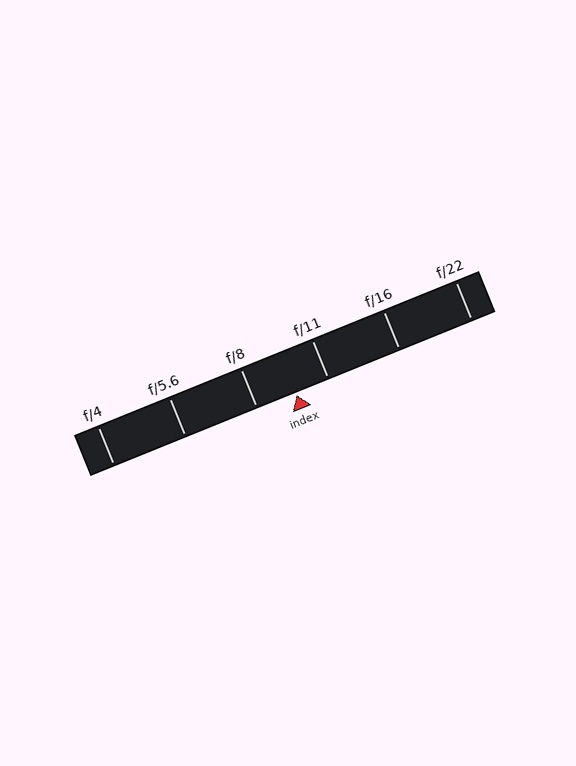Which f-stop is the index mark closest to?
The index mark is closest to f/11.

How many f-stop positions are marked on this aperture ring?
There are 6 f-stop positions marked.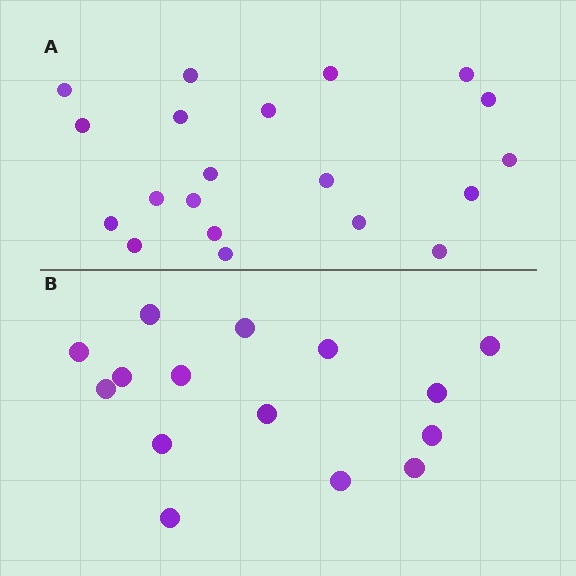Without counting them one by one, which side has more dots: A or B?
Region A (the top region) has more dots.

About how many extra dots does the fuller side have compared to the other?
Region A has about 5 more dots than region B.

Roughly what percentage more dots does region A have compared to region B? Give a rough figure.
About 35% more.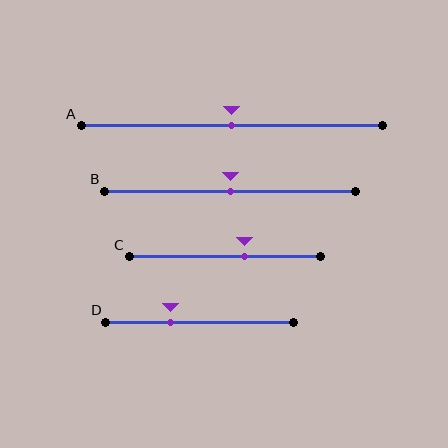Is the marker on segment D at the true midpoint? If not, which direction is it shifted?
No, the marker on segment D is shifted to the left by about 15% of the segment length.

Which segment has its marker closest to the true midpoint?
Segment A has its marker closest to the true midpoint.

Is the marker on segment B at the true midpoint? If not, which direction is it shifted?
Yes, the marker on segment B is at the true midpoint.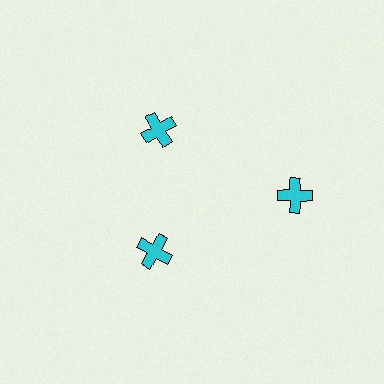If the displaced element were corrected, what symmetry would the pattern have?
It would have 3-fold rotational symmetry — the pattern would map onto itself every 120 degrees.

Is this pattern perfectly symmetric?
No. The 3 cyan crosses are arranged in a ring, but one element near the 3 o'clock position is pushed outward from the center, breaking the 3-fold rotational symmetry.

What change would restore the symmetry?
The symmetry would be restored by moving it inward, back onto the ring so that all 3 crosses sit at equal angles and equal distance from the center.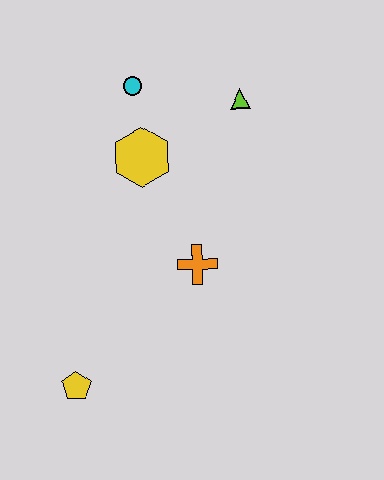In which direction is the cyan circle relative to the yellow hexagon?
The cyan circle is above the yellow hexagon.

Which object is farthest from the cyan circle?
The yellow pentagon is farthest from the cyan circle.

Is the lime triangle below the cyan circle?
Yes